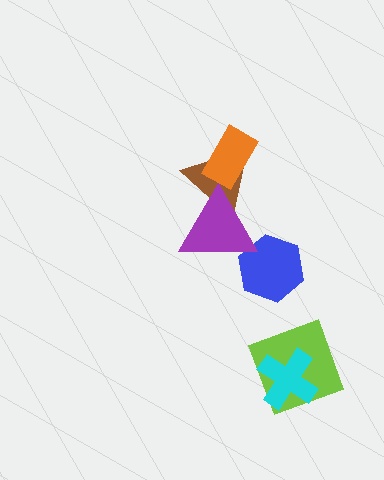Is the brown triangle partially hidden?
Yes, it is partially covered by another shape.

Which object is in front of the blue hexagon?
The purple triangle is in front of the blue hexagon.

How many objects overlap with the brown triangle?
2 objects overlap with the brown triangle.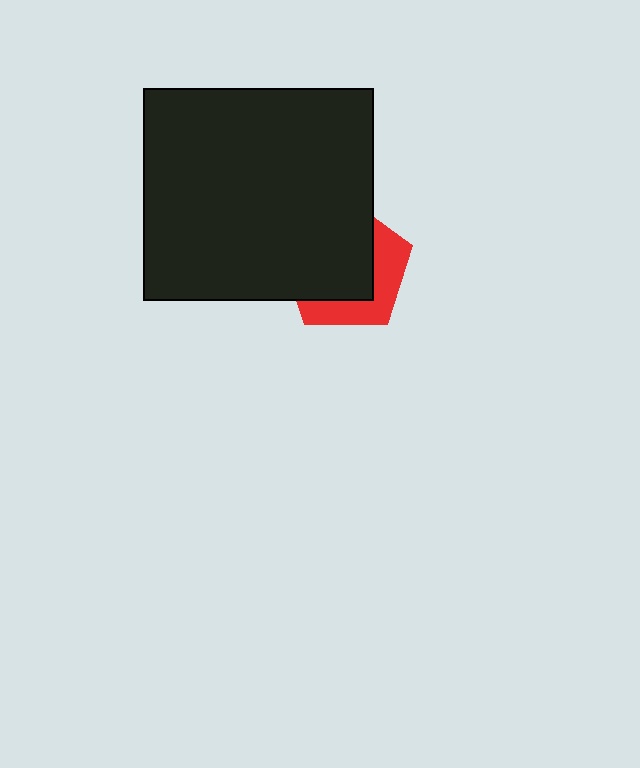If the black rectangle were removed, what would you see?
You would see the complete red pentagon.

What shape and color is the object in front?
The object in front is a black rectangle.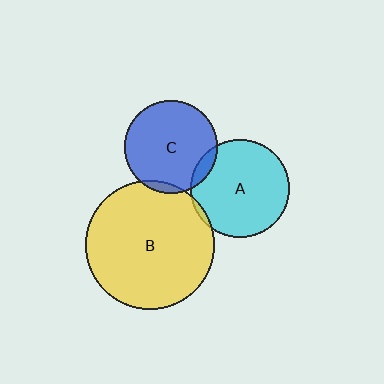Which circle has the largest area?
Circle B (yellow).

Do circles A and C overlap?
Yes.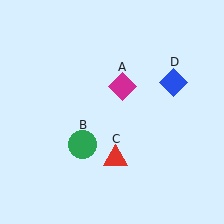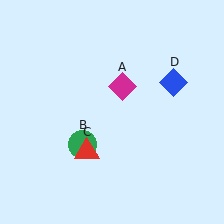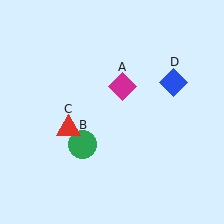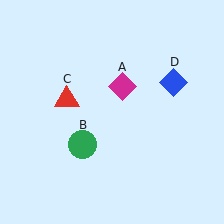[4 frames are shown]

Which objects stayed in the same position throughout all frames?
Magenta diamond (object A) and green circle (object B) and blue diamond (object D) remained stationary.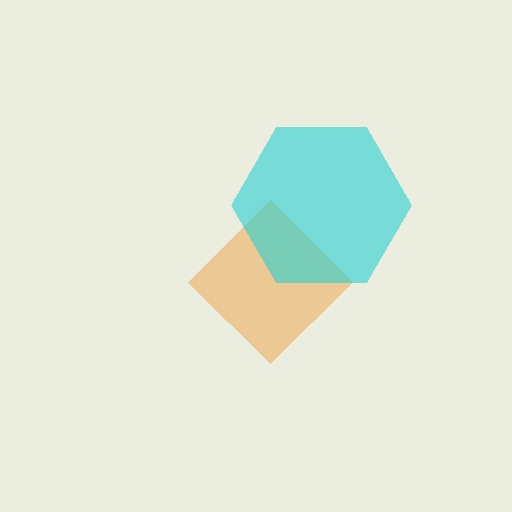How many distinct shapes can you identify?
There are 2 distinct shapes: an orange diamond, a cyan hexagon.